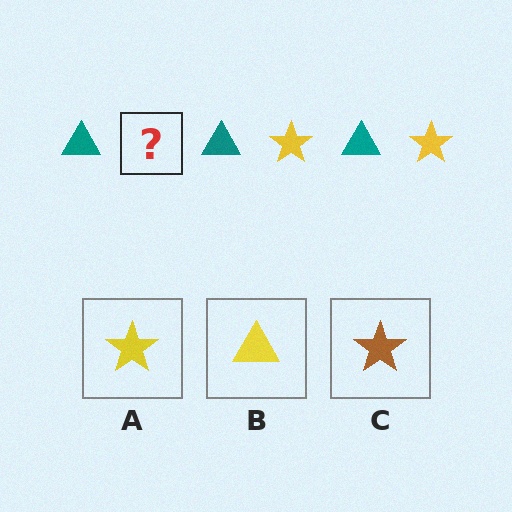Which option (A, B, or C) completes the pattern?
A.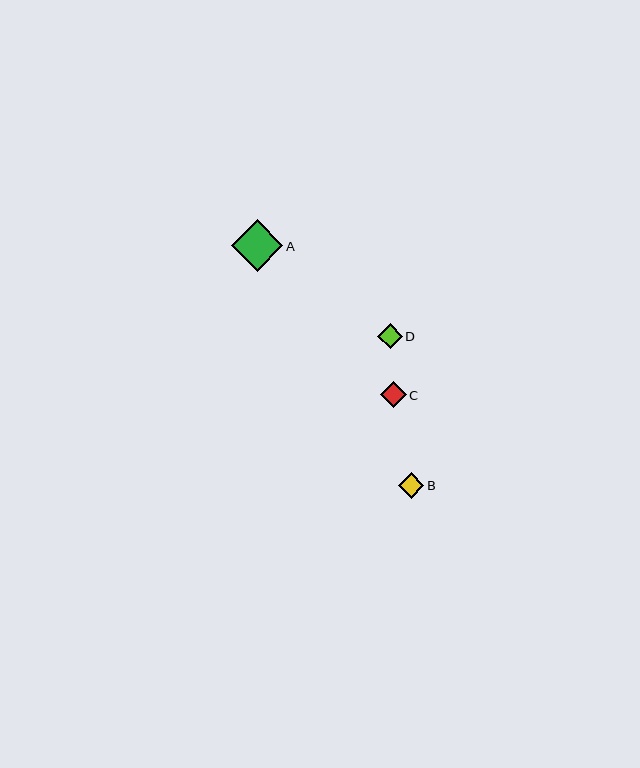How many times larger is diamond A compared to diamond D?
Diamond A is approximately 2.1 times the size of diamond D.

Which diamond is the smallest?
Diamond D is the smallest with a size of approximately 25 pixels.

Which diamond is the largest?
Diamond A is the largest with a size of approximately 52 pixels.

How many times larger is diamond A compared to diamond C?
Diamond A is approximately 2.0 times the size of diamond C.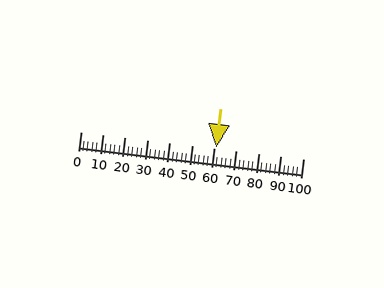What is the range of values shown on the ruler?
The ruler shows values from 0 to 100.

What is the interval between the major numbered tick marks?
The major tick marks are spaced 10 units apart.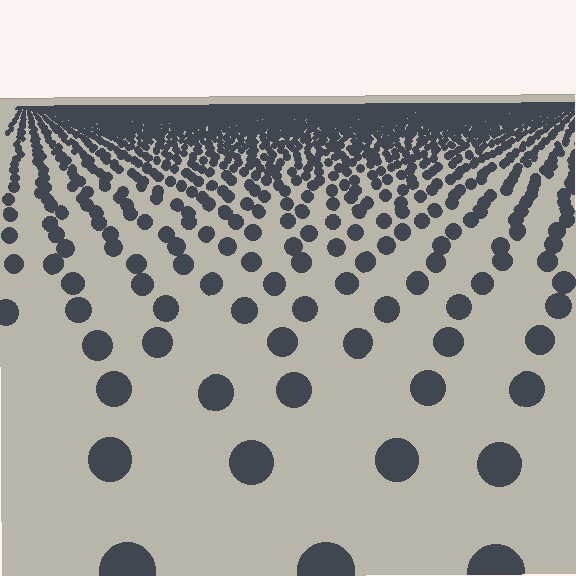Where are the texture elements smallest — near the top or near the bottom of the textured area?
Near the top.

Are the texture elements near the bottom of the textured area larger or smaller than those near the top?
Larger. Near the bottom, elements are closer to the viewer and appear at a bigger on-screen size.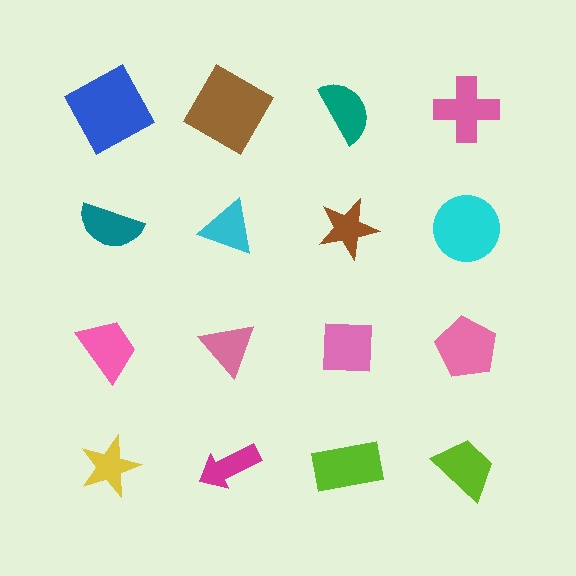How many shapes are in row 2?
4 shapes.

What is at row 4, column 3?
A lime rectangle.